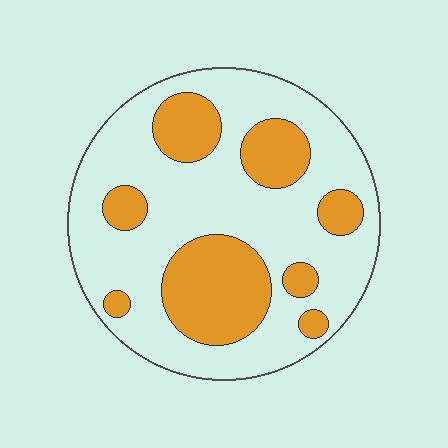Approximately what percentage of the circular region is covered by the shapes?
Approximately 30%.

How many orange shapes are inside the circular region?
8.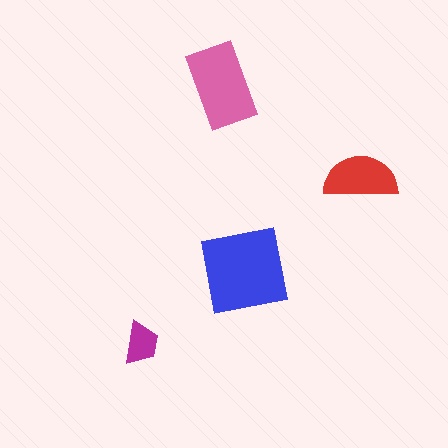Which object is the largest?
The blue square.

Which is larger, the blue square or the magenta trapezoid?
The blue square.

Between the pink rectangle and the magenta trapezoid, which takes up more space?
The pink rectangle.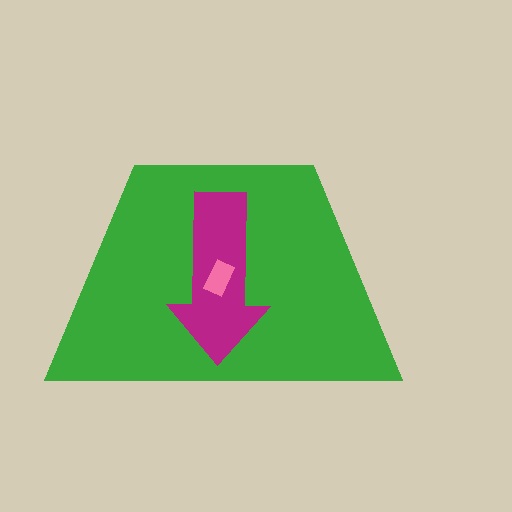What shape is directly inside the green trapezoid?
The magenta arrow.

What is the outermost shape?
The green trapezoid.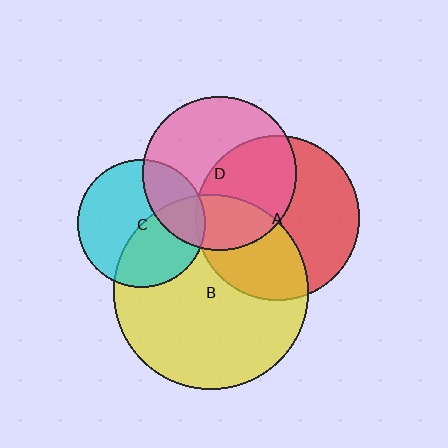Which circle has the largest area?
Circle B (yellow).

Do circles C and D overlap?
Yes.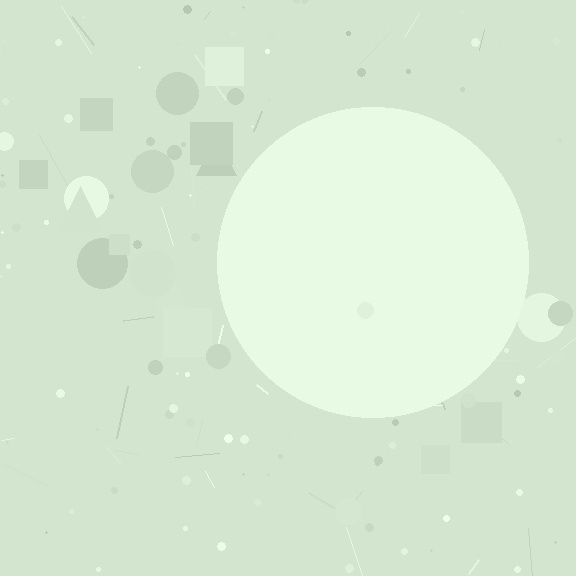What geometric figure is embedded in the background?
A circle is embedded in the background.